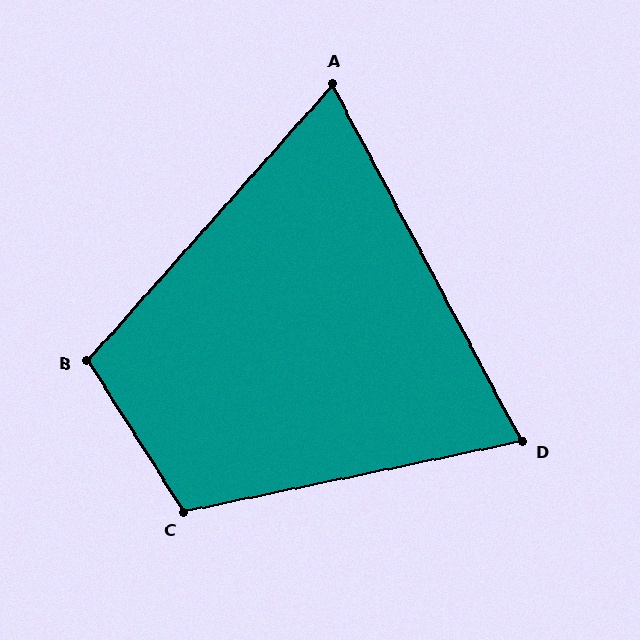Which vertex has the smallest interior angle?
A, at approximately 70 degrees.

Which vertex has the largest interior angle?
C, at approximately 110 degrees.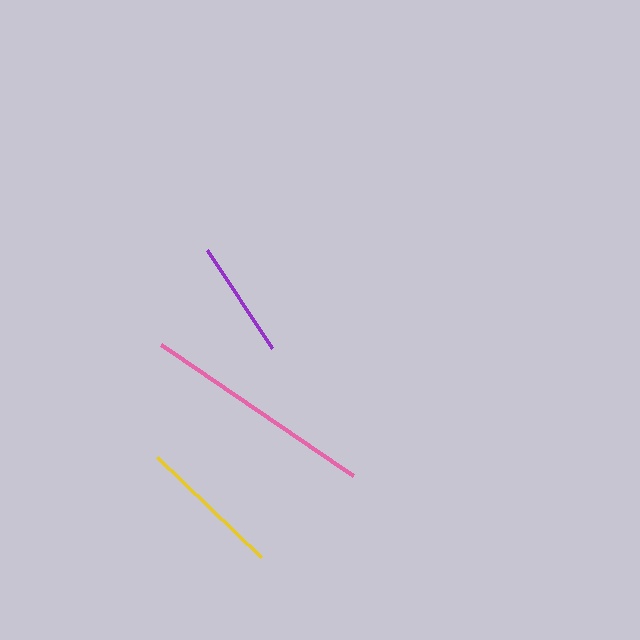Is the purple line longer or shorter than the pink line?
The pink line is longer than the purple line.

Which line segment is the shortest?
The purple line is the shortest at approximately 118 pixels.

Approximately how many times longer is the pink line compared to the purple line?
The pink line is approximately 2.0 times the length of the purple line.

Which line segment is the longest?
The pink line is the longest at approximately 232 pixels.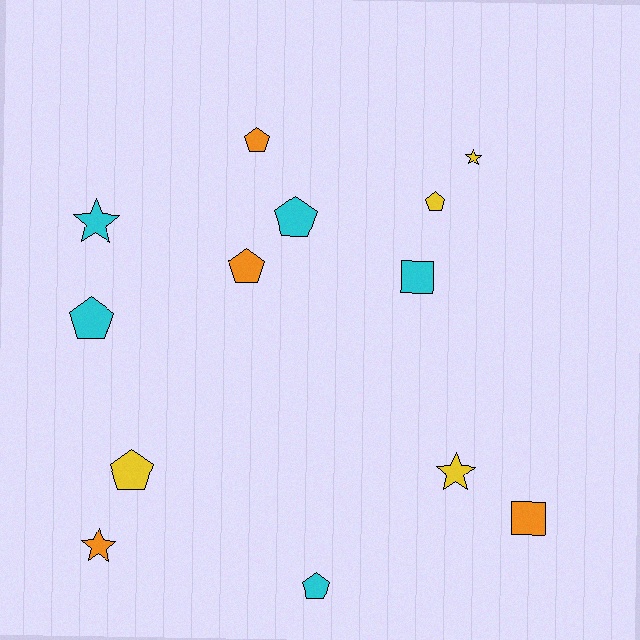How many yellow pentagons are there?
There are 2 yellow pentagons.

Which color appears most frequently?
Cyan, with 5 objects.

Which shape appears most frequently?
Pentagon, with 7 objects.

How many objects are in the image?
There are 13 objects.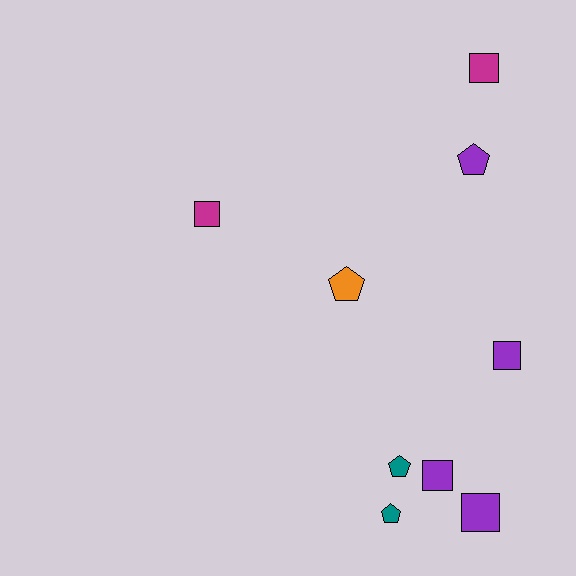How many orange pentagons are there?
There is 1 orange pentagon.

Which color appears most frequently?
Purple, with 4 objects.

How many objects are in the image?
There are 9 objects.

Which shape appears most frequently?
Square, with 5 objects.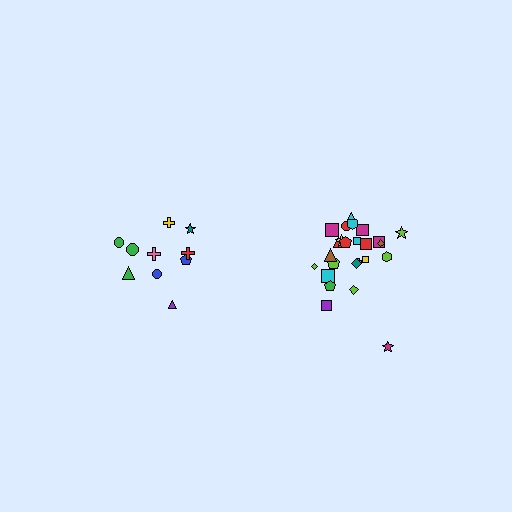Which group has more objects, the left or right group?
The right group.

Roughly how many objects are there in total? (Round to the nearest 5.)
Roughly 35 objects in total.